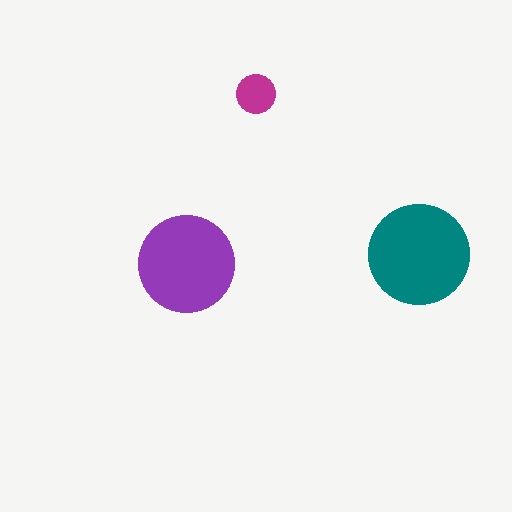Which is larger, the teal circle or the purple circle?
The teal one.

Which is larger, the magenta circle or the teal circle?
The teal one.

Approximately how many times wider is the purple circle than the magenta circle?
About 2.5 times wider.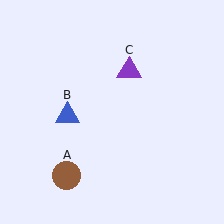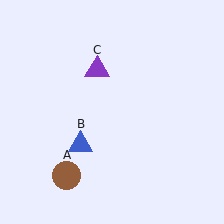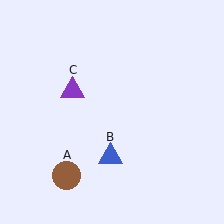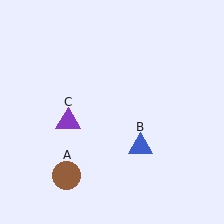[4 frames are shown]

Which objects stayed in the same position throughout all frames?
Brown circle (object A) remained stationary.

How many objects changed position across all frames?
2 objects changed position: blue triangle (object B), purple triangle (object C).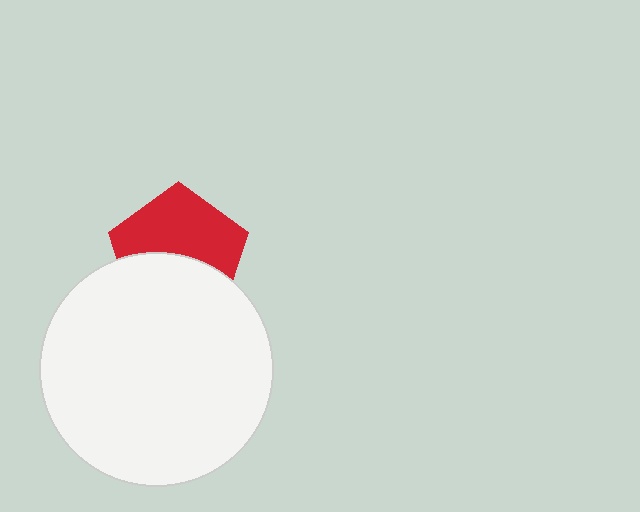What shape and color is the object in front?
The object in front is a white circle.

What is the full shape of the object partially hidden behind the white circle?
The partially hidden object is a red pentagon.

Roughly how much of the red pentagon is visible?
About half of it is visible (roughly 55%).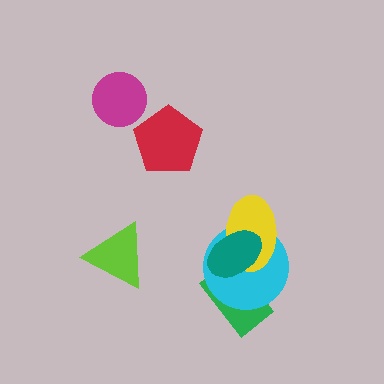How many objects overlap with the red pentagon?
0 objects overlap with the red pentagon.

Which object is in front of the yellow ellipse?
The teal ellipse is in front of the yellow ellipse.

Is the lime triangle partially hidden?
No, no other shape covers it.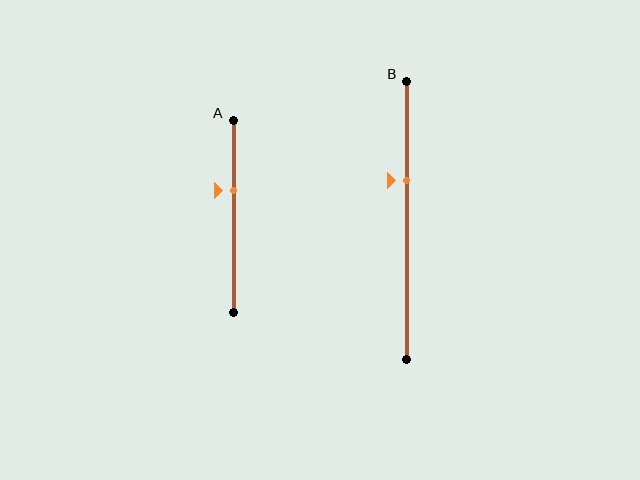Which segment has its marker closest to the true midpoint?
Segment A has its marker closest to the true midpoint.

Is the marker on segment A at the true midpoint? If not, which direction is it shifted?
No, the marker on segment A is shifted upward by about 14% of the segment length.